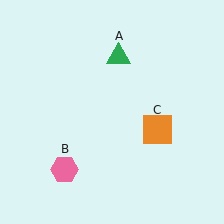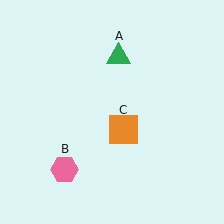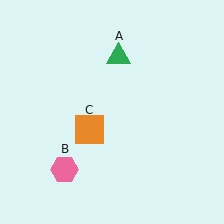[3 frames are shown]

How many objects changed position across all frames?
1 object changed position: orange square (object C).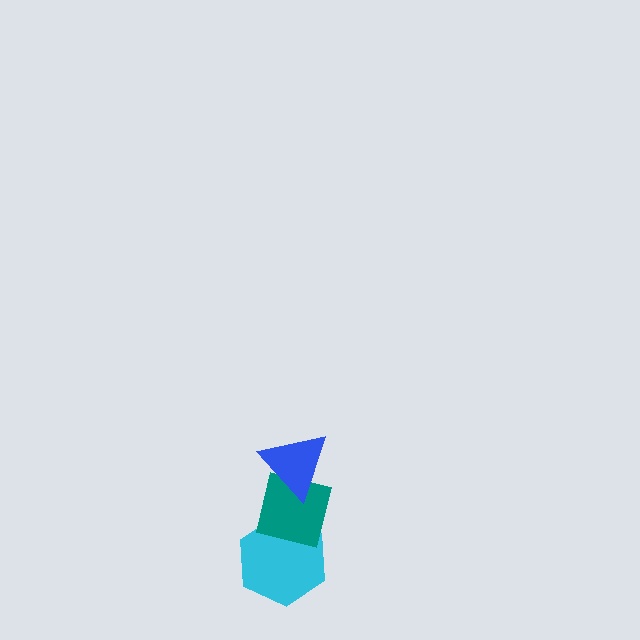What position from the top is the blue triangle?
The blue triangle is 1st from the top.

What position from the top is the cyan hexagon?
The cyan hexagon is 3rd from the top.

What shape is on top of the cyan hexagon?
The teal square is on top of the cyan hexagon.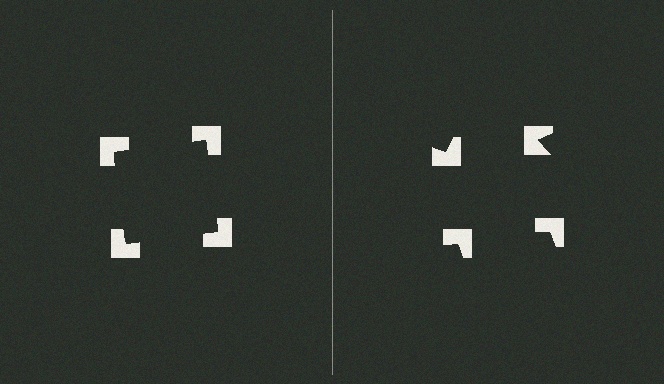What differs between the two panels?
The notched squares are positioned identically on both sides; only the wedge orientations differ. On the left they align to a square; on the right they are misaligned.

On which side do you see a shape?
An illusory square appears on the left side. On the right side the wedge cuts are rotated, so no coherent shape forms.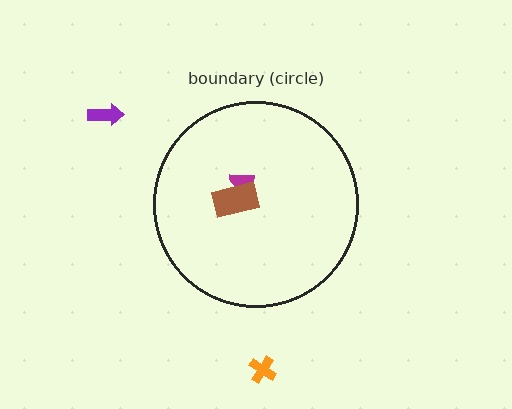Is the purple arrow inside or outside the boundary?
Outside.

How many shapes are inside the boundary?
2 inside, 2 outside.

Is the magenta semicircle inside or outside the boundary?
Inside.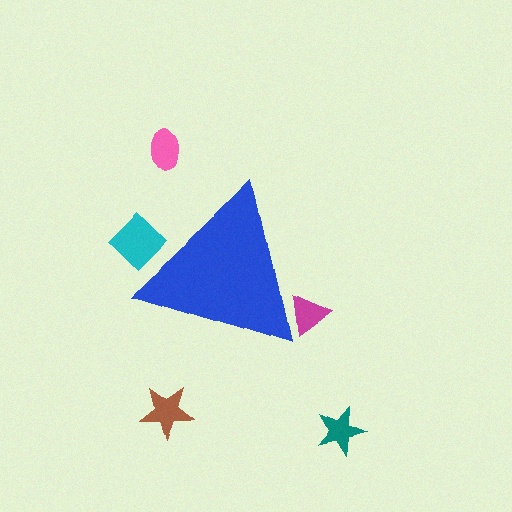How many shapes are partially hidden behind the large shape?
2 shapes are partially hidden.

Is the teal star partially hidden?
No, the teal star is fully visible.